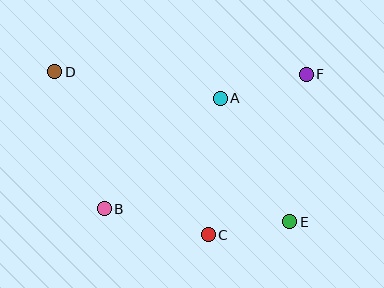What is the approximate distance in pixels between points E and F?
The distance between E and F is approximately 149 pixels.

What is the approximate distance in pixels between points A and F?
The distance between A and F is approximately 89 pixels.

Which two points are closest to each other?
Points C and E are closest to each other.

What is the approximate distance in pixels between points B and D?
The distance between B and D is approximately 146 pixels.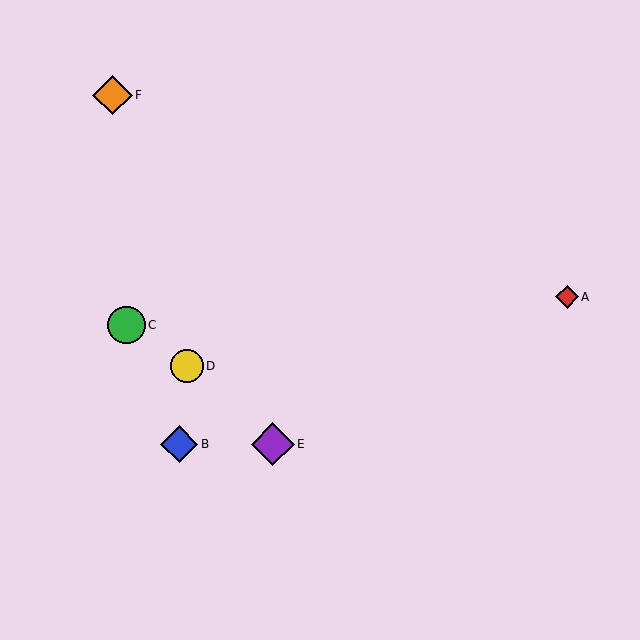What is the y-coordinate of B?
Object B is at y≈444.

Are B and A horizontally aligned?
No, B is at y≈444 and A is at y≈297.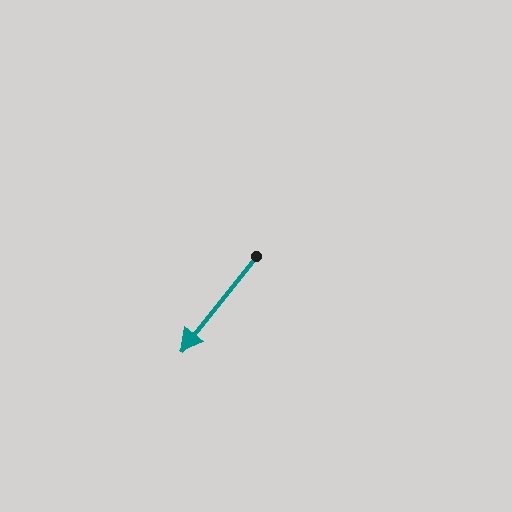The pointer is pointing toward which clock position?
Roughly 7 o'clock.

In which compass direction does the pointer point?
Southwest.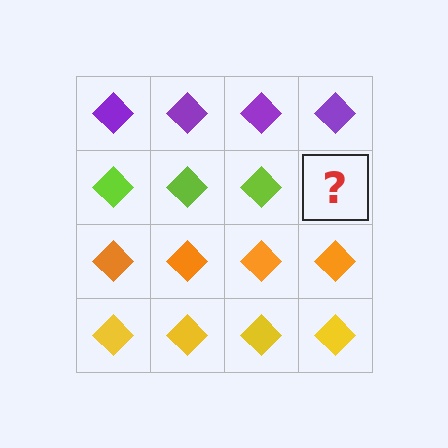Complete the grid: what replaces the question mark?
The question mark should be replaced with a lime diamond.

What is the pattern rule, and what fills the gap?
The rule is that each row has a consistent color. The gap should be filled with a lime diamond.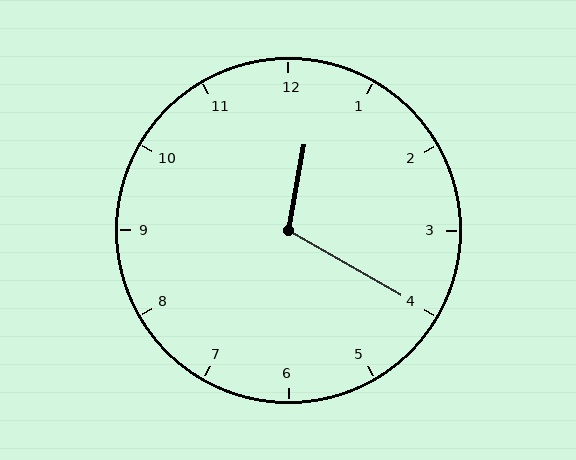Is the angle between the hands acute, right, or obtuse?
It is obtuse.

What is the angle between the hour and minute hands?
Approximately 110 degrees.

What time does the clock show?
12:20.